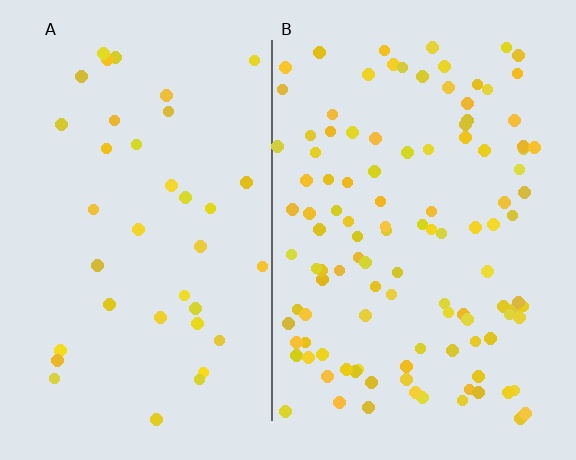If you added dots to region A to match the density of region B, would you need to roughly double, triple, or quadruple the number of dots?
Approximately triple.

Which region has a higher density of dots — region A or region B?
B (the right).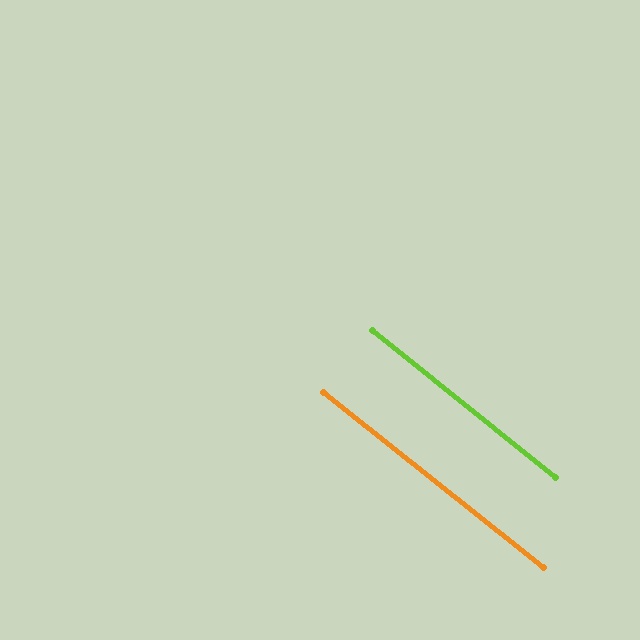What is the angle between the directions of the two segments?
Approximately 0 degrees.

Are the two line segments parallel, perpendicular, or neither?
Parallel — their directions differ by only 0.4°.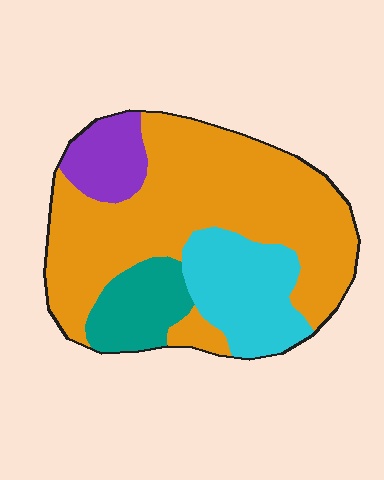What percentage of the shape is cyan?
Cyan covers roughly 20% of the shape.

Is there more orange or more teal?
Orange.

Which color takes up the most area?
Orange, at roughly 60%.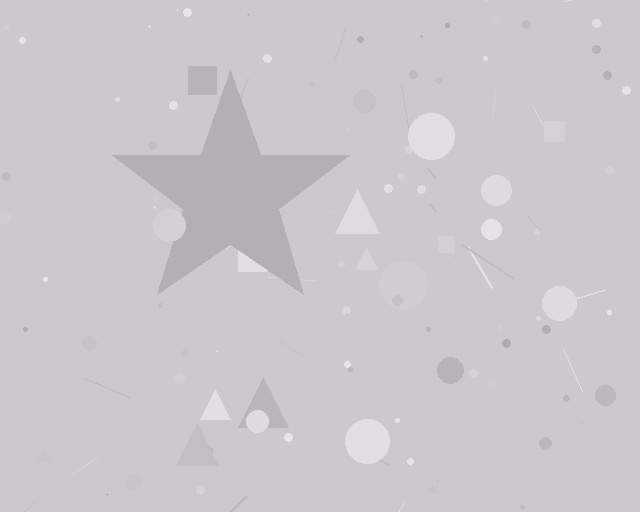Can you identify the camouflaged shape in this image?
The camouflaged shape is a star.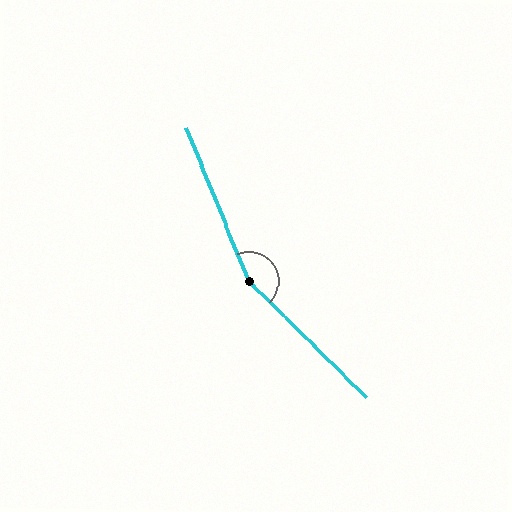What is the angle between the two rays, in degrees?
Approximately 157 degrees.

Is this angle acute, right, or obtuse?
It is obtuse.